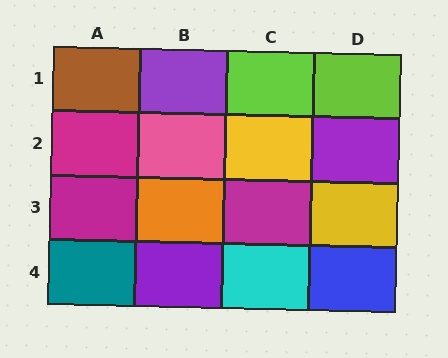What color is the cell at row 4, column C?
Cyan.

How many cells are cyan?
1 cell is cyan.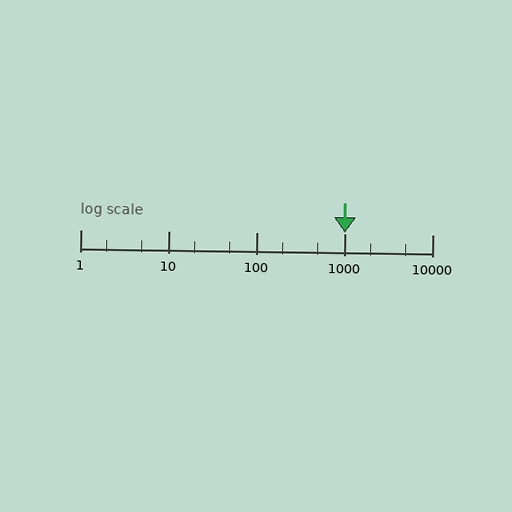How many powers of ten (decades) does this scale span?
The scale spans 4 decades, from 1 to 10000.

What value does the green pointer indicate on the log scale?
The pointer indicates approximately 1000.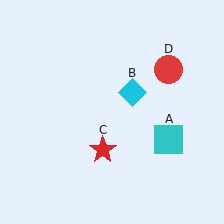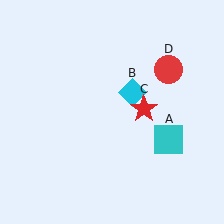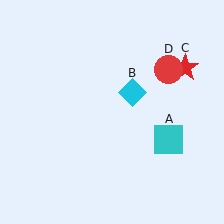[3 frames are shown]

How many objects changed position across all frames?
1 object changed position: red star (object C).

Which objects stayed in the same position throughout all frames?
Cyan square (object A) and cyan diamond (object B) and red circle (object D) remained stationary.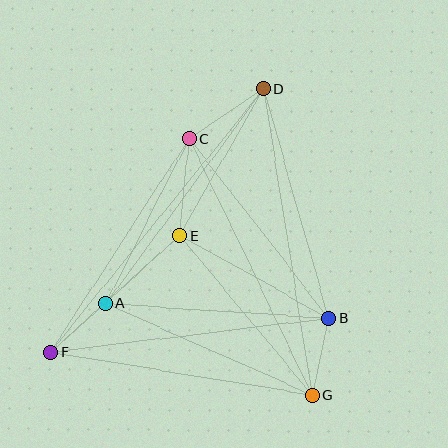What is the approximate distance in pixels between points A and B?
The distance between A and B is approximately 224 pixels.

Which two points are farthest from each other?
Points D and F are farthest from each other.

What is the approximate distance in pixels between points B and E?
The distance between B and E is approximately 171 pixels.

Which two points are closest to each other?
Points A and F are closest to each other.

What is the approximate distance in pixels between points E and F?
The distance between E and F is approximately 174 pixels.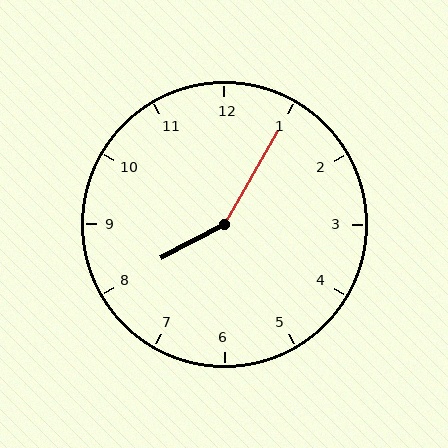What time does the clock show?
8:05.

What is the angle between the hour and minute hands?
Approximately 148 degrees.